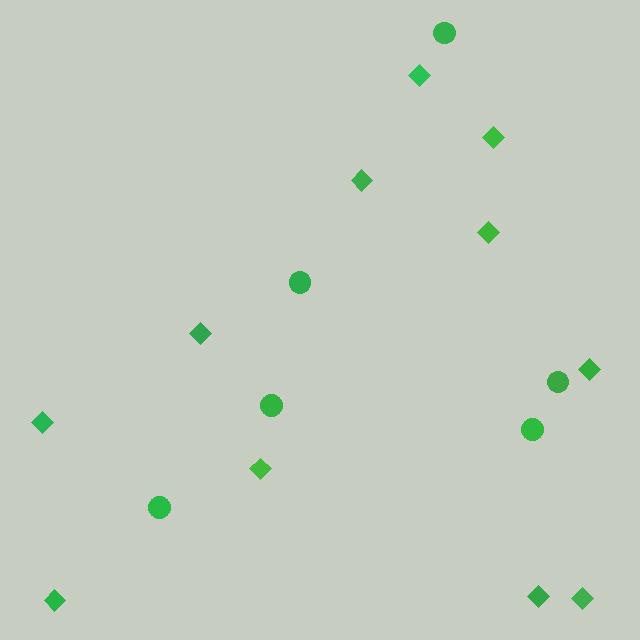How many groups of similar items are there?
There are 2 groups: one group of circles (6) and one group of diamonds (11).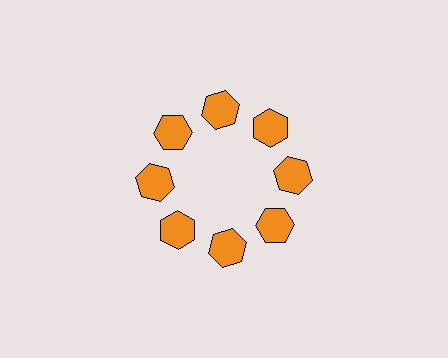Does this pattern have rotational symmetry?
Yes, this pattern has 8-fold rotational symmetry. It looks the same after rotating 45 degrees around the center.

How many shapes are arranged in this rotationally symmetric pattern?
There are 8 shapes, arranged in 8 groups of 1.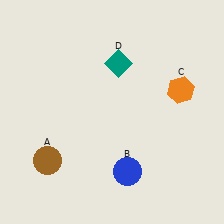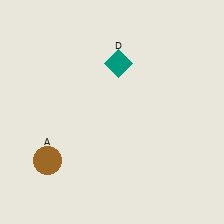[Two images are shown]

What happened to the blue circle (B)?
The blue circle (B) was removed in Image 2. It was in the bottom-right area of Image 1.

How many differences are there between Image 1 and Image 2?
There are 2 differences between the two images.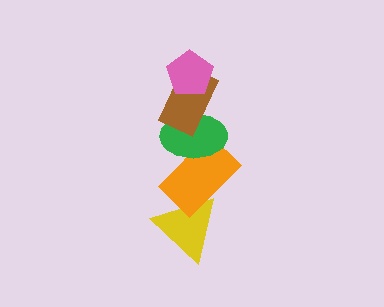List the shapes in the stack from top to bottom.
From top to bottom: the pink pentagon, the brown rectangle, the green ellipse, the orange rectangle, the yellow triangle.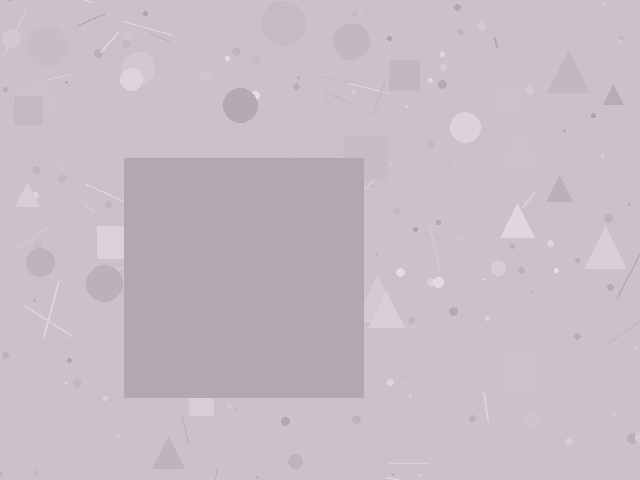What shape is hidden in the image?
A square is hidden in the image.